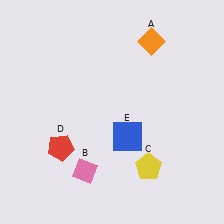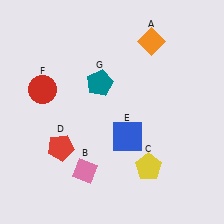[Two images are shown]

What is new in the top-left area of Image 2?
A teal pentagon (G) was added in the top-left area of Image 2.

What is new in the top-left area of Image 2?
A red circle (F) was added in the top-left area of Image 2.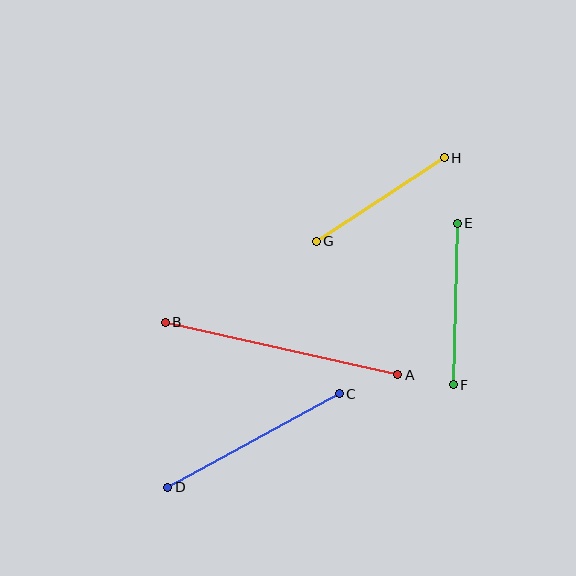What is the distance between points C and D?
The distance is approximately 195 pixels.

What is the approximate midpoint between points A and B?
The midpoint is at approximately (282, 349) pixels.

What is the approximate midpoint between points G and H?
The midpoint is at approximately (380, 200) pixels.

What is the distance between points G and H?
The distance is approximately 153 pixels.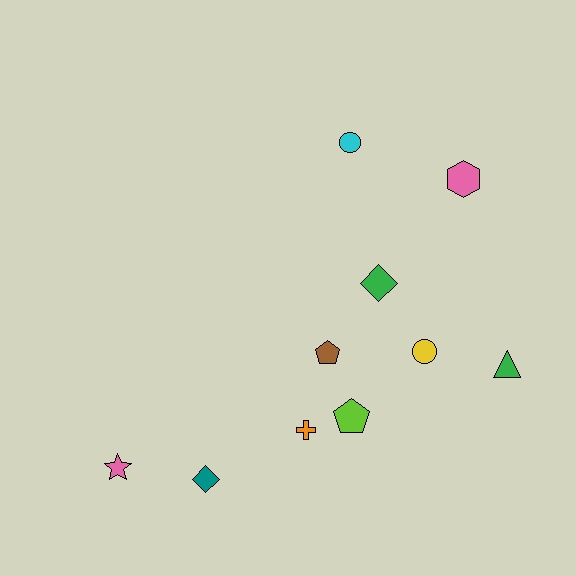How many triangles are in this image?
There is 1 triangle.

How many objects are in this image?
There are 10 objects.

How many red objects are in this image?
There are no red objects.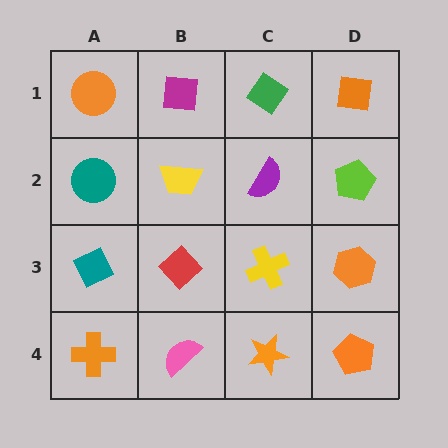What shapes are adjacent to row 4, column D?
An orange hexagon (row 3, column D), an orange star (row 4, column C).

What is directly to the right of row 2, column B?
A purple semicircle.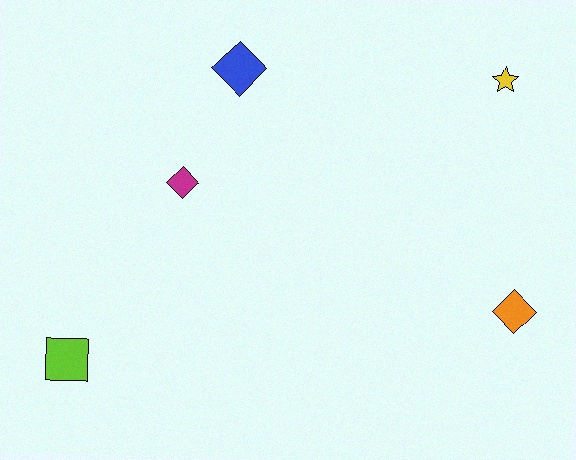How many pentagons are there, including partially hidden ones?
There are no pentagons.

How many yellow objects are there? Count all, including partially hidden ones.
There is 1 yellow object.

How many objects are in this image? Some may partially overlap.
There are 5 objects.